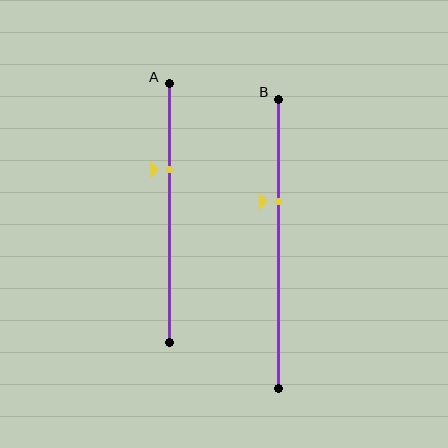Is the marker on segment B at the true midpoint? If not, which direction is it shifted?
No, the marker on segment B is shifted upward by about 15% of the segment length.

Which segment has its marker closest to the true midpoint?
Segment B has its marker closest to the true midpoint.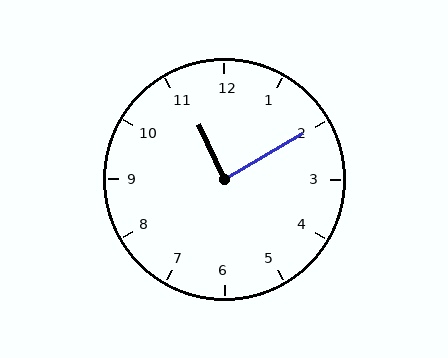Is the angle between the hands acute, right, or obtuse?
It is right.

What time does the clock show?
11:10.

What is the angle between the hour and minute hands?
Approximately 85 degrees.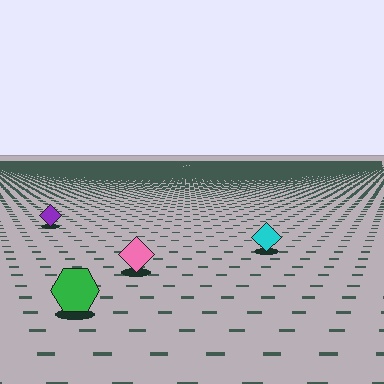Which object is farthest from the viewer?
The purple diamond is farthest from the viewer. It appears smaller and the ground texture around it is denser.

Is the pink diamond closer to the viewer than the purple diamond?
Yes. The pink diamond is closer — you can tell from the texture gradient: the ground texture is coarser near it.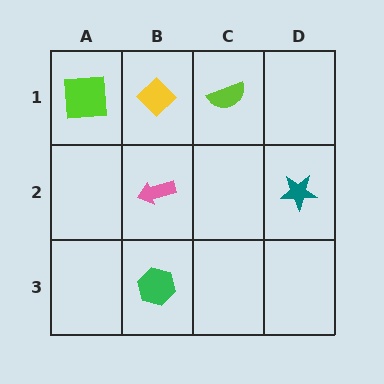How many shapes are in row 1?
3 shapes.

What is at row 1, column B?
A yellow diamond.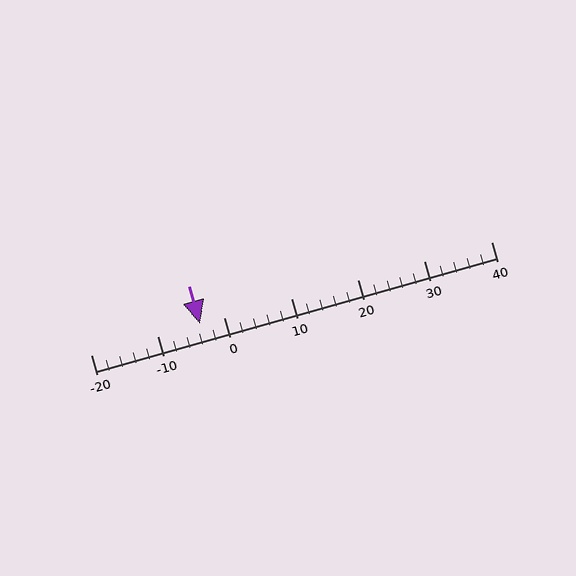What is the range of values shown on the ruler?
The ruler shows values from -20 to 40.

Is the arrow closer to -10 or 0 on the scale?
The arrow is closer to 0.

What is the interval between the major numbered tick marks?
The major tick marks are spaced 10 units apart.